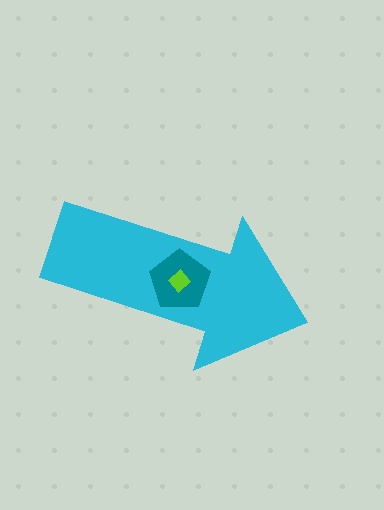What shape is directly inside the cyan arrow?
The teal pentagon.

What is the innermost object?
The lime diamond.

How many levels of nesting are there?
3.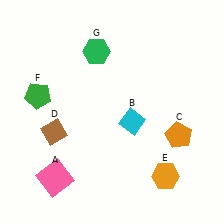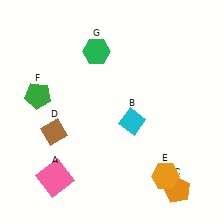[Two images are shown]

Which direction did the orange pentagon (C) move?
The orange pentagon (C) moved down.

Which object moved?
The orange pentagon (C) moved down.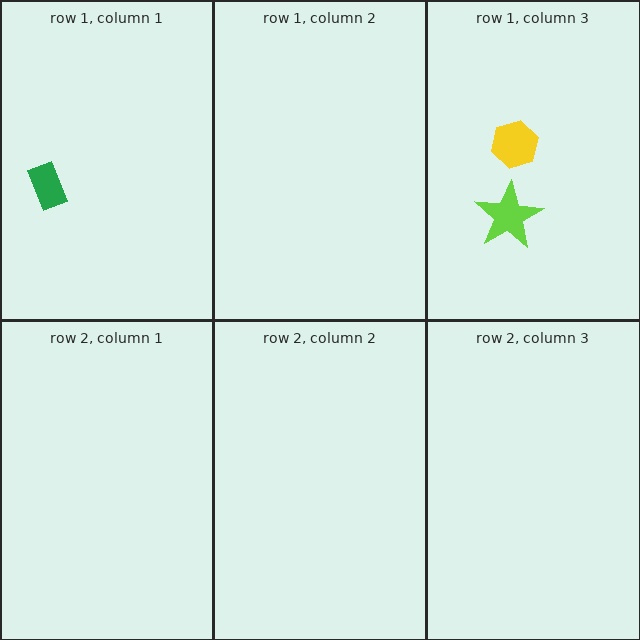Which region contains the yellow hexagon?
The row 1, column 3 region.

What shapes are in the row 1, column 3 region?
The lime star, the yellow hexagon.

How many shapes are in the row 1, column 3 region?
2.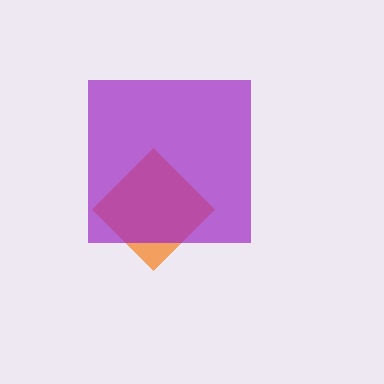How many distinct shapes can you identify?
There are 2 distinct shapes: an orange diamond, a purple square.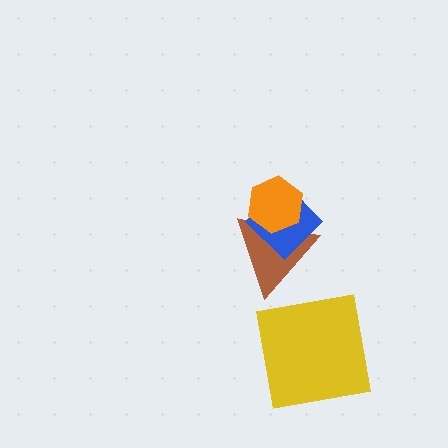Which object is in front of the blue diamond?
The orange hexagon is in front of the blue diamond.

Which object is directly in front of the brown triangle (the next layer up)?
The blue diamond is directly in front of the brown triangle.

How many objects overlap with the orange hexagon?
2 objects overlap with the orange hexagon.